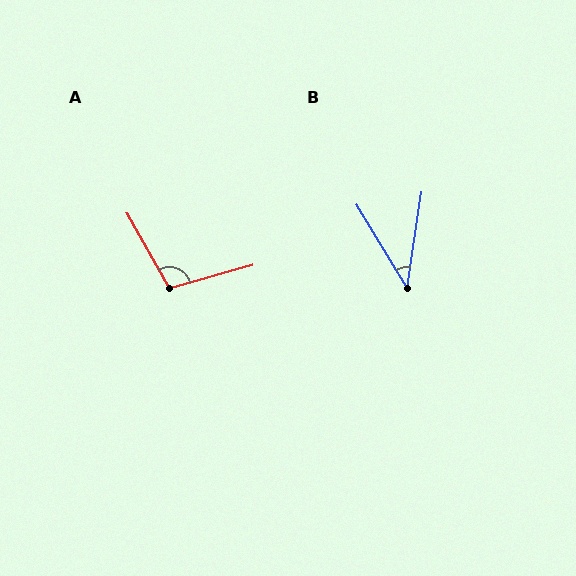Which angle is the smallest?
B, at approximately 39 degrees.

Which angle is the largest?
A, at approximately 104 degrees.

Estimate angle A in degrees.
Approximately 104 degrees.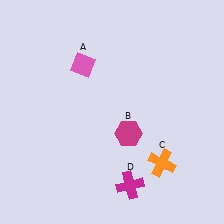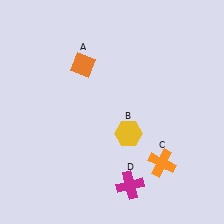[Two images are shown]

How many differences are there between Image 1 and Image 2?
There are 2 differences between the two images.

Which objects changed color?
A changed from pink to orange. B changed from magenta to yellow.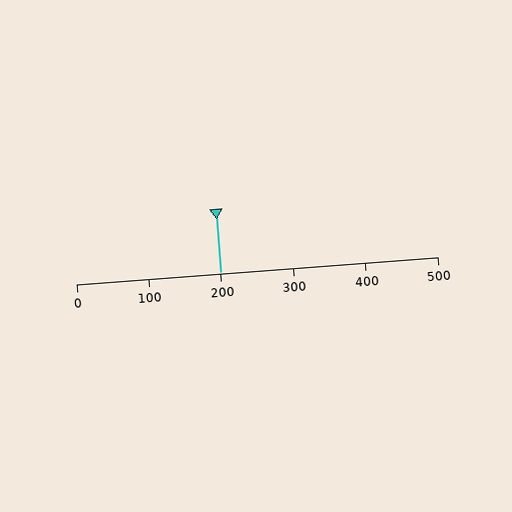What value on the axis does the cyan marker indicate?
The marker indicates approximately 200.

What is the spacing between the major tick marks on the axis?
The major ticks are spaced 100 apart.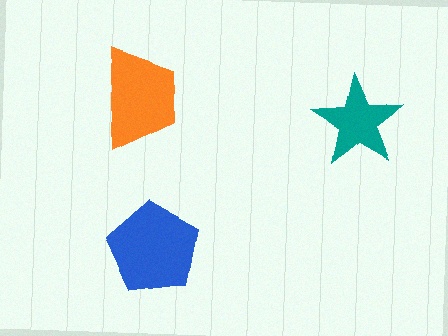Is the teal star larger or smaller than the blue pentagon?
Smaller.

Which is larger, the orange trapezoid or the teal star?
The orange trapezoid.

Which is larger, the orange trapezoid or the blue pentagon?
The blue pentagon.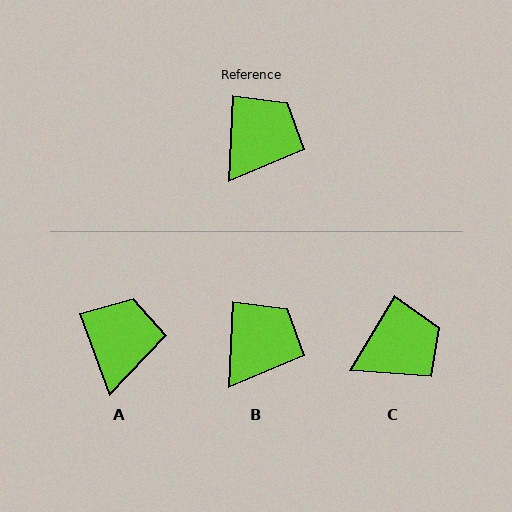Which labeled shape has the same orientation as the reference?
B.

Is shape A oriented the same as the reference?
No, it is off by about 23 degrees.